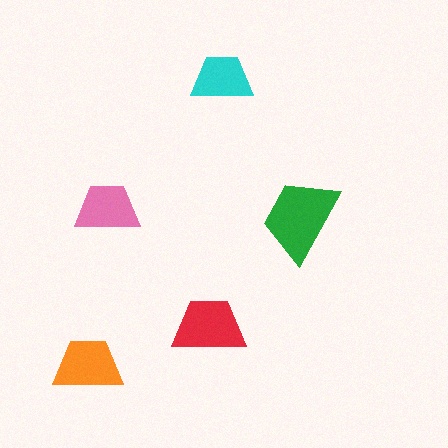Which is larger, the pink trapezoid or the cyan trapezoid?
The pink one.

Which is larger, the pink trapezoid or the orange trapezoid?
The orange one.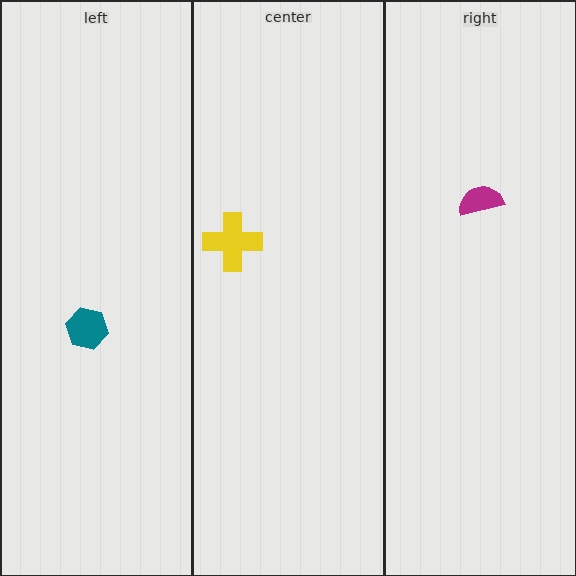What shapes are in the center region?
The yellow cross.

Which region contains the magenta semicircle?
The right region.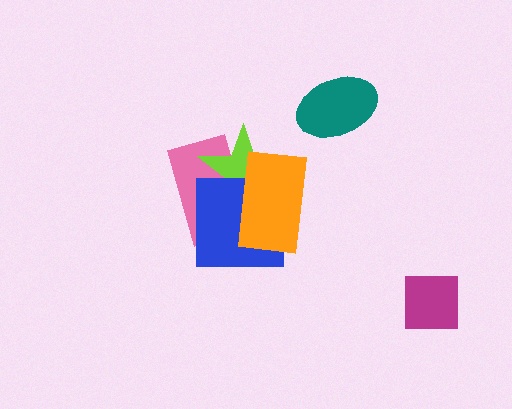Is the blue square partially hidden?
Yes, it is partially covered by another shape.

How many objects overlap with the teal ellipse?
0 objects overlap with the teal ellipse.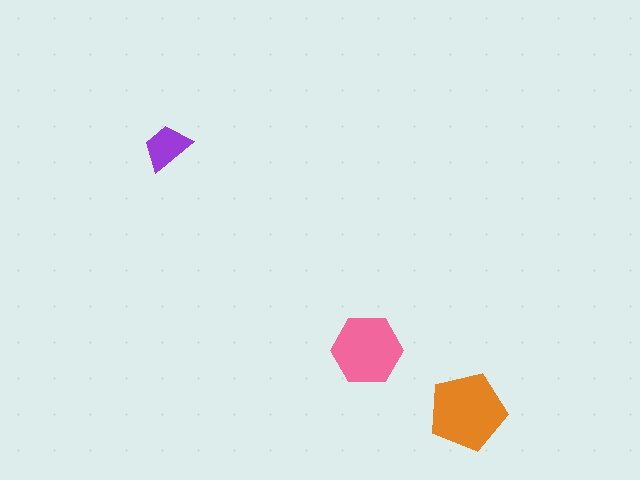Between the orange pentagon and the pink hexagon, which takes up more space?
The orange pentagon.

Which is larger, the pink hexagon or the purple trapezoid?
The pink hexagon.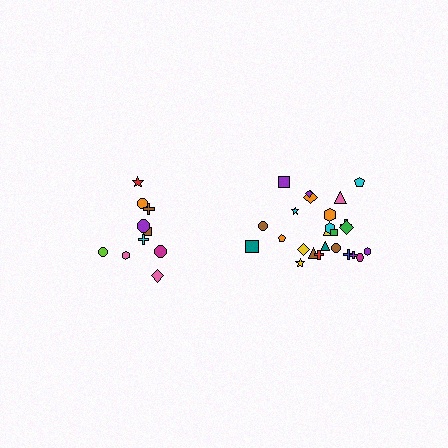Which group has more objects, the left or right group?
The right group.